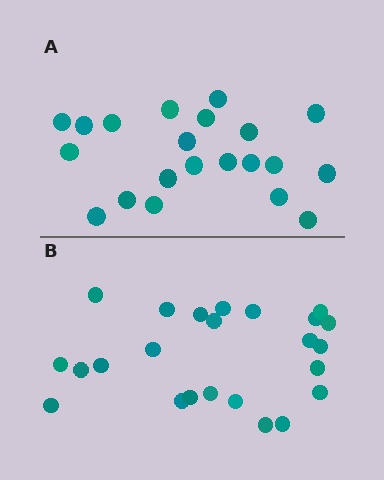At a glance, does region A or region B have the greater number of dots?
Region B (the bottom region) has more dots.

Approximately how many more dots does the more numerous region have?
Region B has just a few more — roughly 2 or 3 more dots than region A.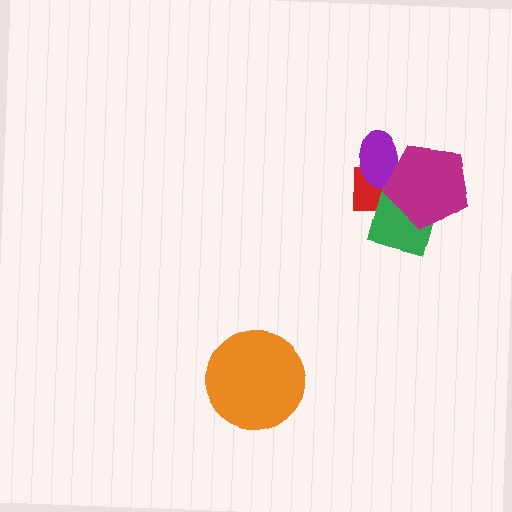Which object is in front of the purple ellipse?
The magenta pentagon is in front of the purple ellipse.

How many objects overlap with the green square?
2 objects overlap with the green square.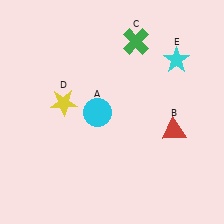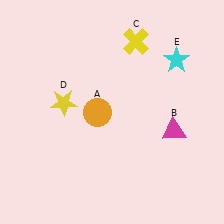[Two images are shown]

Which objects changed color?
A changed from cyan to orange. B changed from red to magenta. C changed from green to yellow.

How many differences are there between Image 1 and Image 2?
There are 3 differences between the two images.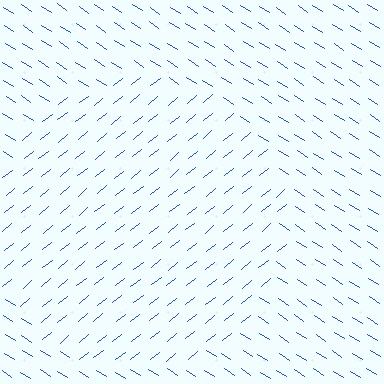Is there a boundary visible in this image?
Yes, there is a texture boundary formed by a change in line orientation.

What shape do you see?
I see a circle.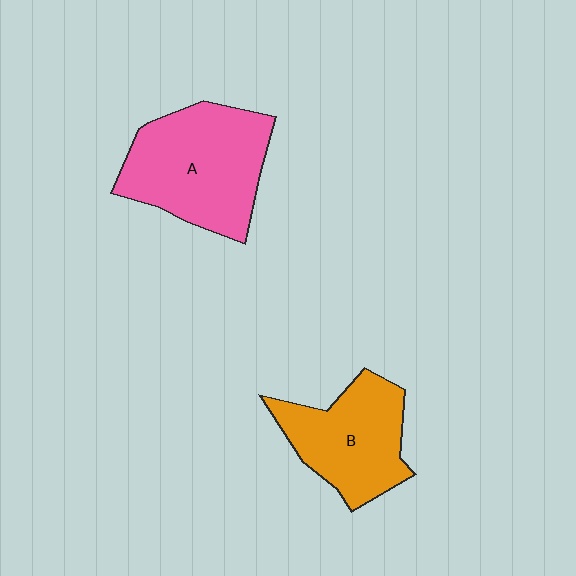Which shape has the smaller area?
Shape B (orange).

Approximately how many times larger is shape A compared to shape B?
Approximately 1.3 times.